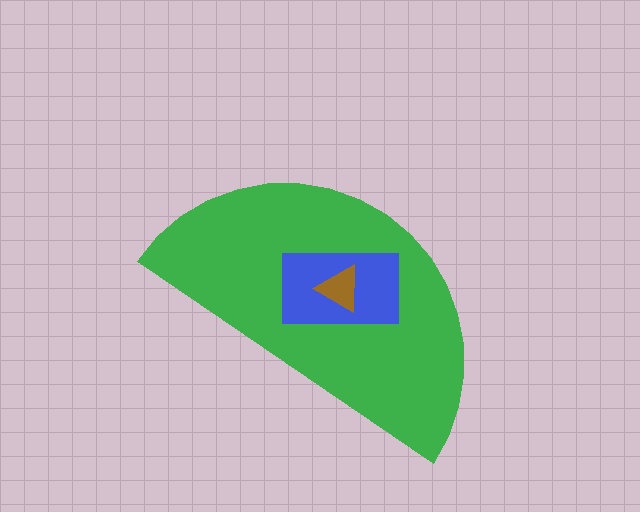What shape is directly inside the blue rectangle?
The brown triangle.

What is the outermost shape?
The green semicircle.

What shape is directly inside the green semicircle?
The blue rectangle.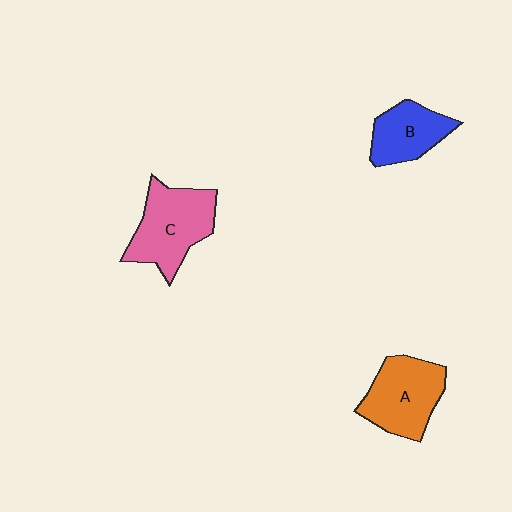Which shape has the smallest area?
Shape B (blue).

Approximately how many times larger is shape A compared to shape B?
Approximately 1.4 times.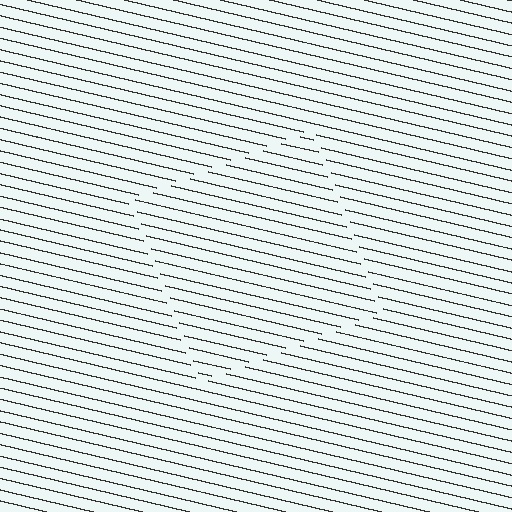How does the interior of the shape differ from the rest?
The interior of the shape contains the same grating, shifted by half a period — the contour is defined by the phase discontinuity where line-ends from the inner and outer gratings abut.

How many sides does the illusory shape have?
4 sides — the line-ends trace a square.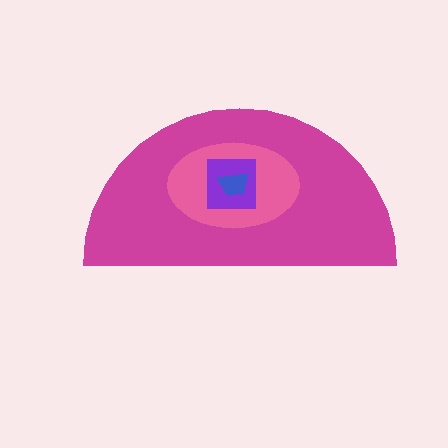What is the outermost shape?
The magenta semicircle.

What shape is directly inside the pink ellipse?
The purple square.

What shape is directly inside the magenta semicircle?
The pink ellipse.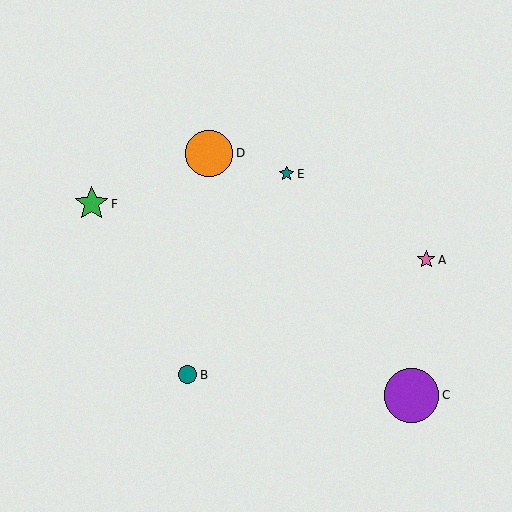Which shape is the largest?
The purple circle (labeled C) is the largest.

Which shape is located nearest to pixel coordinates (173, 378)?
The teal circle (labeled B) at (188, 375) is nearest to that location.